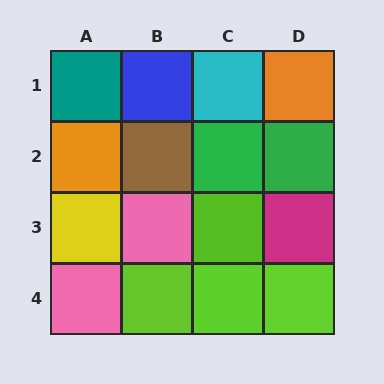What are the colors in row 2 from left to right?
Orange, brown, green, green.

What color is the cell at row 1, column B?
Blue.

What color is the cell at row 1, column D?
Orange.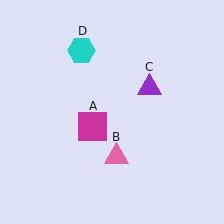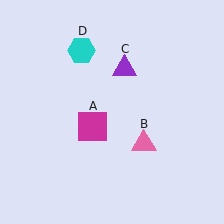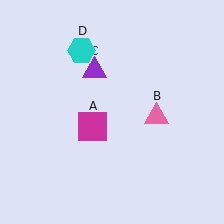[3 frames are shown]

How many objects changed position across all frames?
2 objects changed position: pink triangle (object B), purple triangle (object C).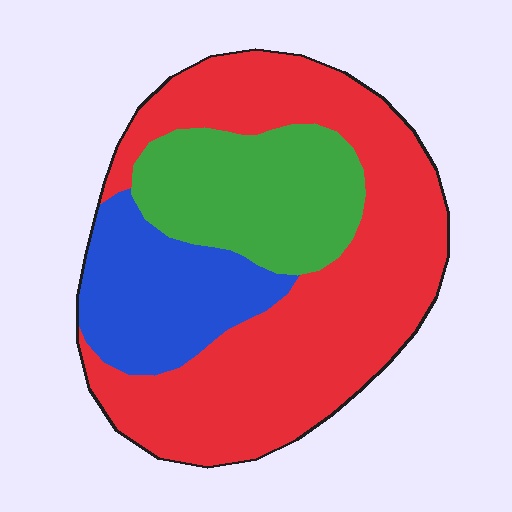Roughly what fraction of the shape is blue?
Blue covers roughly 20% of the shape.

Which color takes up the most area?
Red, at roughly 55%.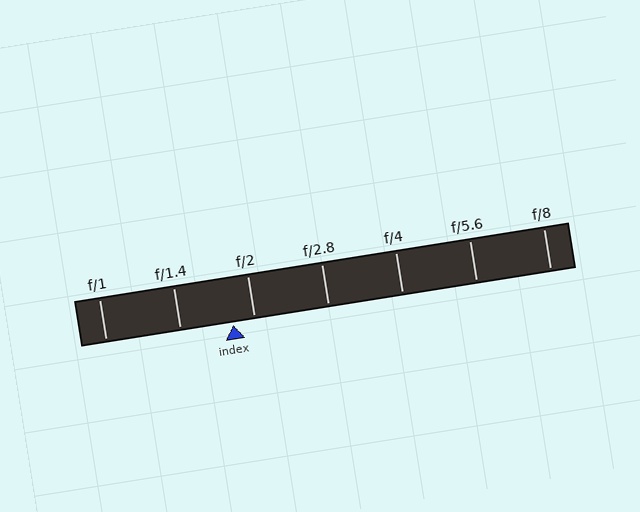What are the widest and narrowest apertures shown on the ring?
The widest aperture shown is f/1 and the narrowest is f/8.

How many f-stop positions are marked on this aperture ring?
There are 7 f-stop positions marked.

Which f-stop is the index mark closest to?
The index mark is closest to f/2.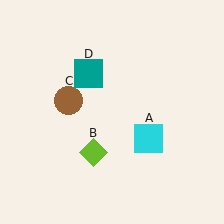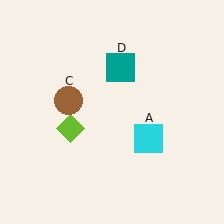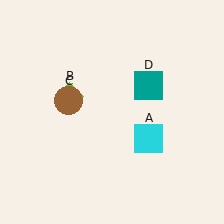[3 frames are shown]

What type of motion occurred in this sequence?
The lime diamond (object B), teal square (object D) rotated clockwise around the center of the scene.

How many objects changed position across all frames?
2 objects changed position: lime diamond (object B), teal square (object D).